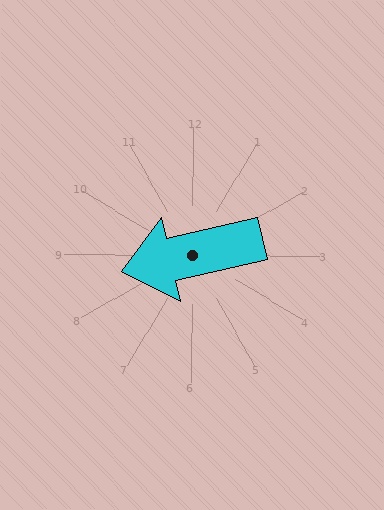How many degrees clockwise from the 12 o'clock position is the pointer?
Approximately 257 degrees.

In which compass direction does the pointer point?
West.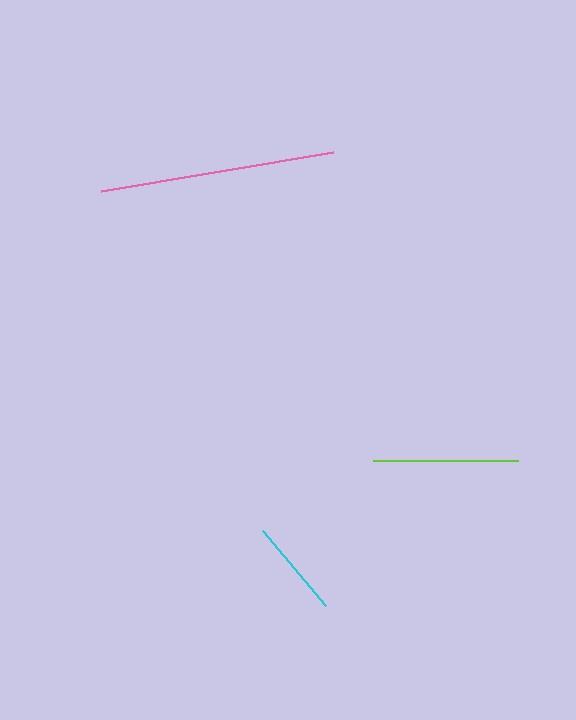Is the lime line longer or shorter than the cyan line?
The lime line is longer than the cyan line.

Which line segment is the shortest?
The cyan line is the shortest at approximately 98 pixels.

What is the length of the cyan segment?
The cyan segment is approximately 98 pixels long.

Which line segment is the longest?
The pink line is the longest at approximately 235 pixels.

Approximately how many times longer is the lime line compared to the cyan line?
The lime line is approximately 1.5 times the length of the cyan line.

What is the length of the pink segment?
The pink segment is approximately 235 pixels long.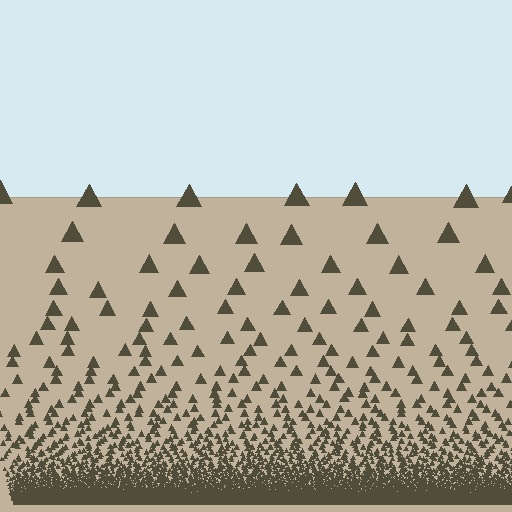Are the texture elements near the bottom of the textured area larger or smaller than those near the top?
Smaller. The gradient is inverted — elements near the bottom are smaller and denser.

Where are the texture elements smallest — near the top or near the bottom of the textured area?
Near the bottom.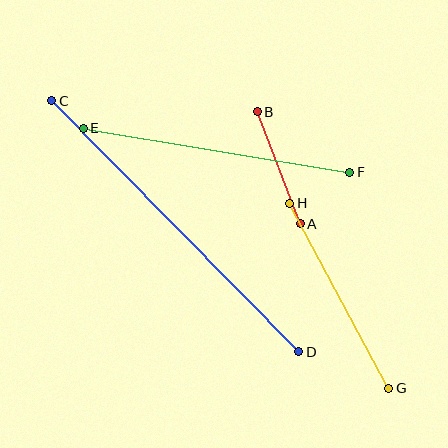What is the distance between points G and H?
The distance is approximately 210 pixels.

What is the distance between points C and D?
The distance is approximately 353 pixels.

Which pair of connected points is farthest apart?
Points C and D are farthest apart.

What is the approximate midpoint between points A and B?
The midpoint is at approximately (279, 168) pixels.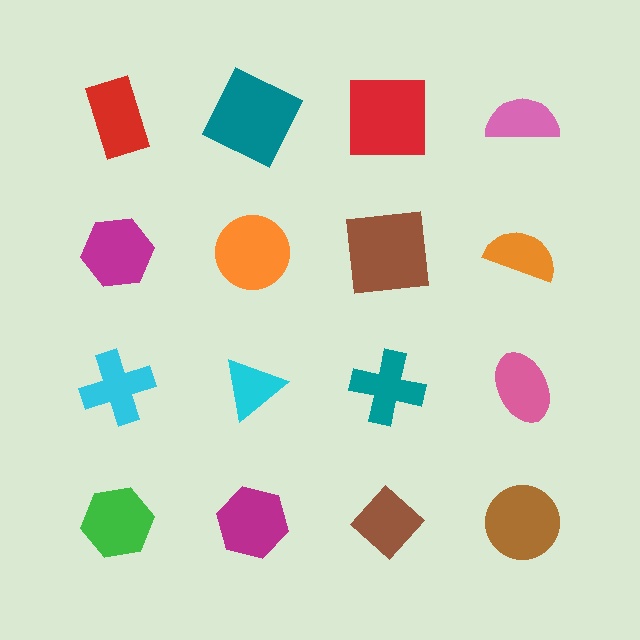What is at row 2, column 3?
A brown square.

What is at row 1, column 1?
A red rectangle.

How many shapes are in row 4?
4 shapes.